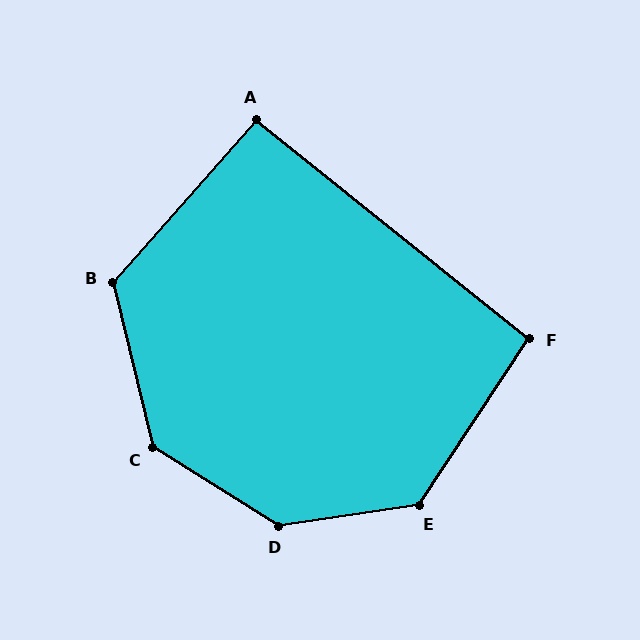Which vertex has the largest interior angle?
D, at approximately 140 degrees.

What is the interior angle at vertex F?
Approximately 95 degrees (obtuse).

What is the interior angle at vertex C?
Approximately 136 degrees (obtuse).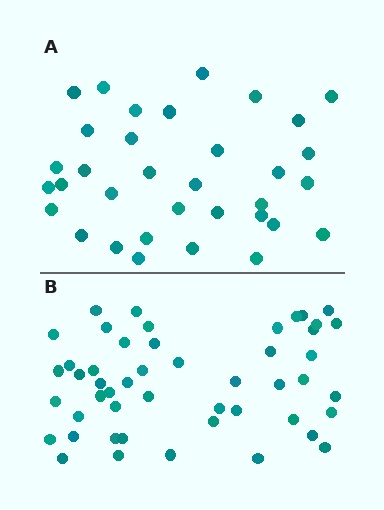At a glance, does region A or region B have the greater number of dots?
Region B (the bottom region) has more dots.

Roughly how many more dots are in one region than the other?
Region B has approximately 15 more dots than region A.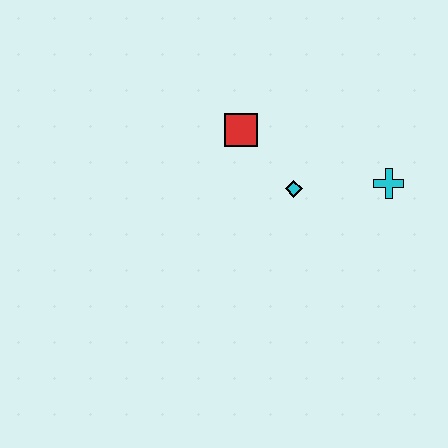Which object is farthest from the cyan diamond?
The cyan cross is farthest from the cyan diamond.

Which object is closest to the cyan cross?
The cyan diamond is closest to the cyan cross.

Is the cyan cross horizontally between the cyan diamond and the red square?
No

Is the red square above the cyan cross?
Yes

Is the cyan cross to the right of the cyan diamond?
Yes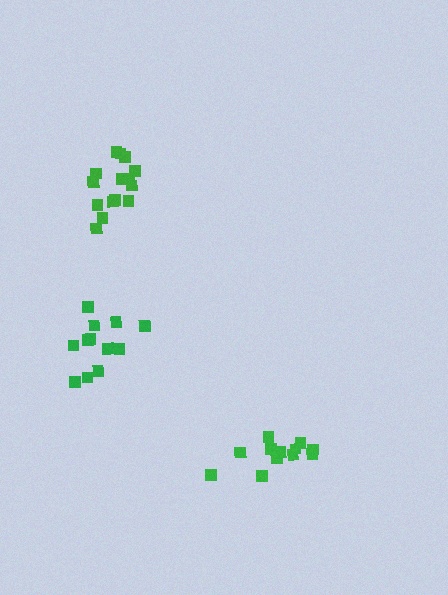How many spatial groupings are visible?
There are 3 spatial groupings.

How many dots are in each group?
Group 1: 15 dots, Group 2: 12 dots, Group 3: 12 dots (39 total).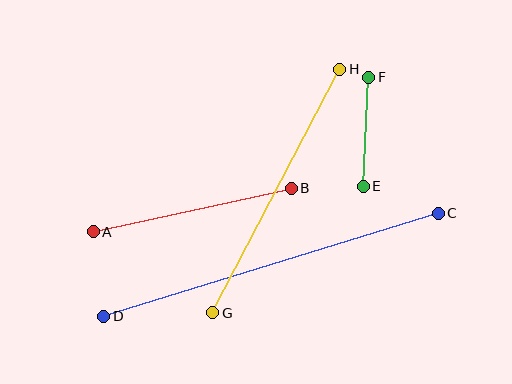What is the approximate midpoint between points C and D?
The midpoint is at approximately (271, 265) pixels.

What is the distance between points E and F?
The distance is approximately 109 pixels.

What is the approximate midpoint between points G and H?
The midpoint is at approximately (276, 191) pixels.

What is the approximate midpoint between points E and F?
The midpoint is at approximately (366, 132) pixels.